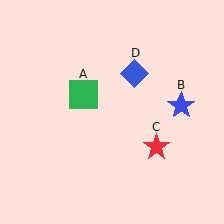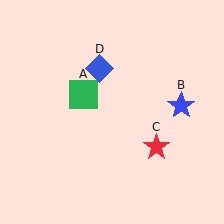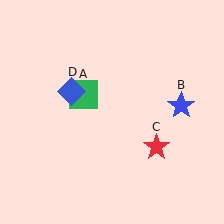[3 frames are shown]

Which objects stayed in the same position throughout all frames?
Green square (object A) and blue star (object B) and red star (object C) remained stationary.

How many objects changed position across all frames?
1 object changed position: blue diamond (object D).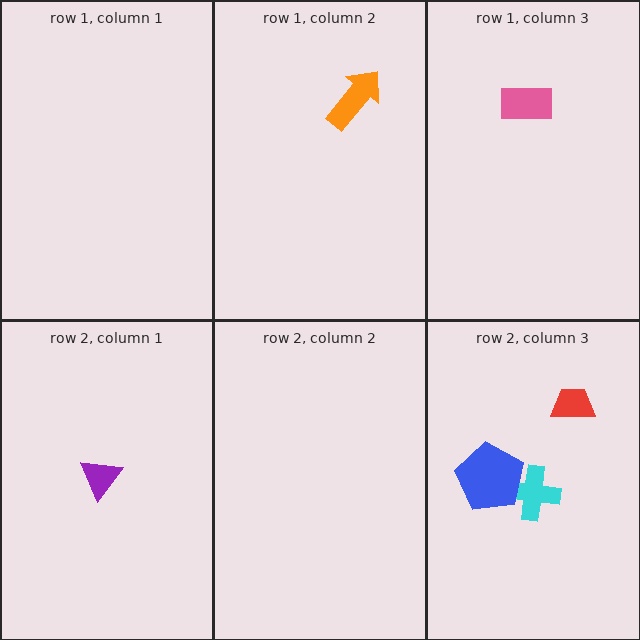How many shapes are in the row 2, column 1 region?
1.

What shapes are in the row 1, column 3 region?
The pink rectangle.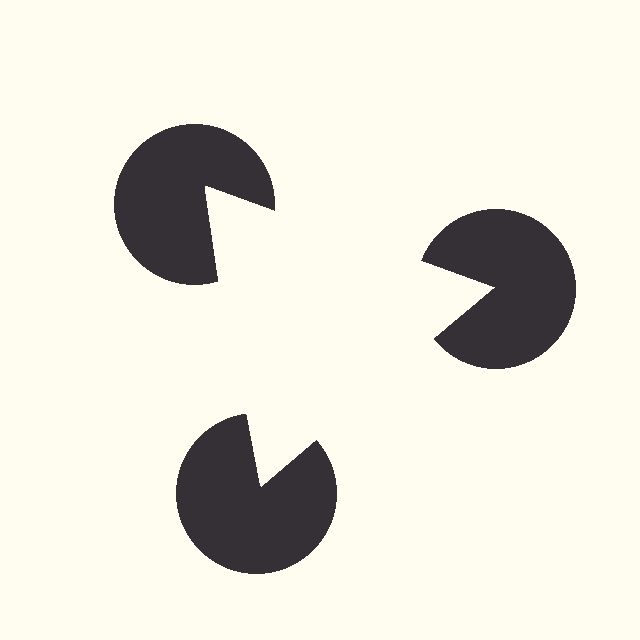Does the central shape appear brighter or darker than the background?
It typically appears slightly brighter than the background, even though no actual brightness change is drawn.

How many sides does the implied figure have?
3 sides.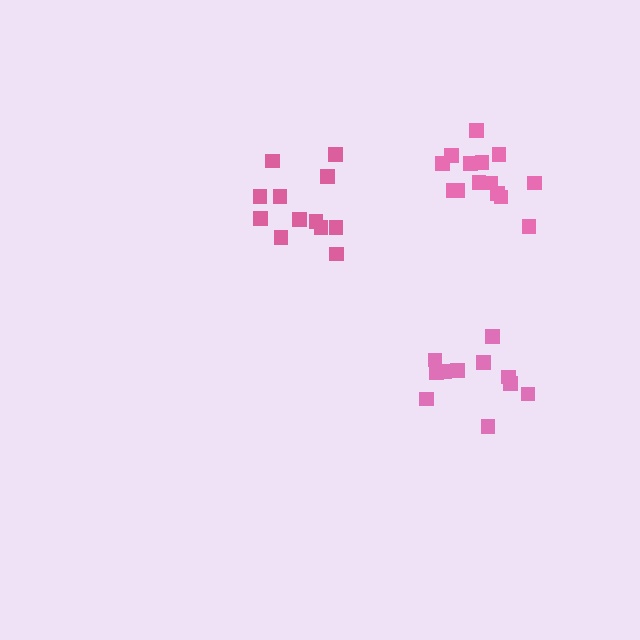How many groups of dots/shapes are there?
There are 3 groups.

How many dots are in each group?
Group 1: 12 dots, Group 2: 11 dots, Group 3: 14 dots (37 total).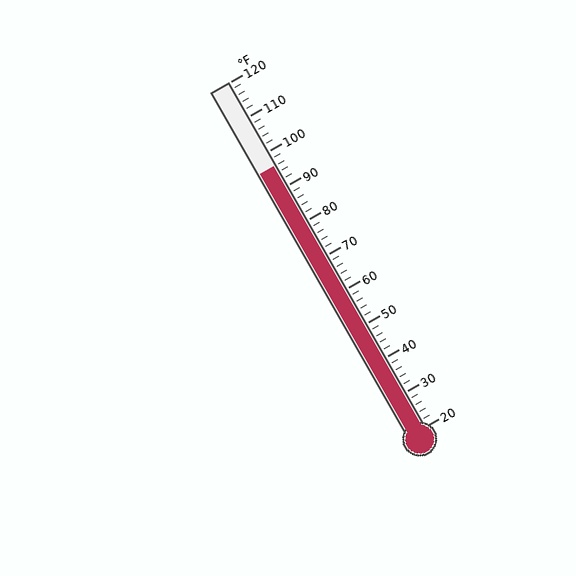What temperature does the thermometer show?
The thermometer shows approximately 96°F.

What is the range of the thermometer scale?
The thermometer scale ranges from 20°F to 120°F.